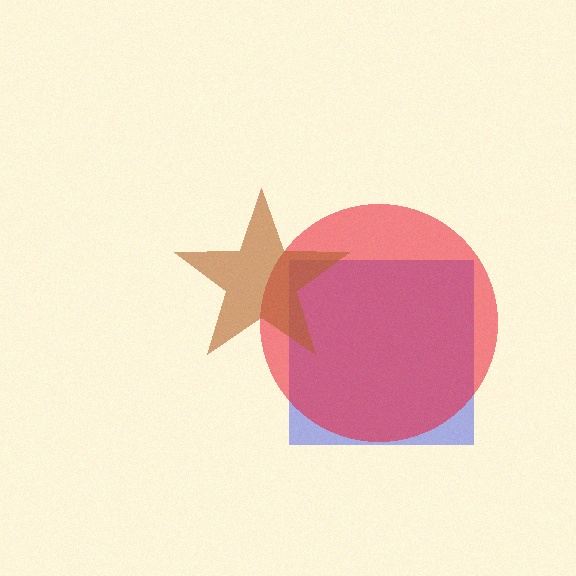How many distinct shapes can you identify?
There are 3 distinct shapes: a blue square, a red circle, a brown star.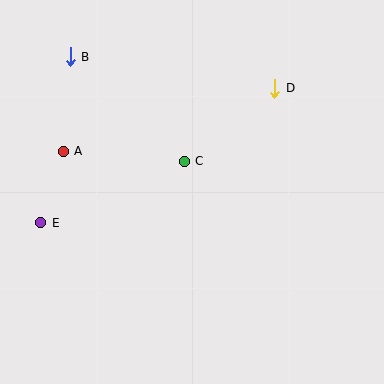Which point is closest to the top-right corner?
Point D is closest to the top-right corner.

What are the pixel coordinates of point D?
Point D is at (275, 88).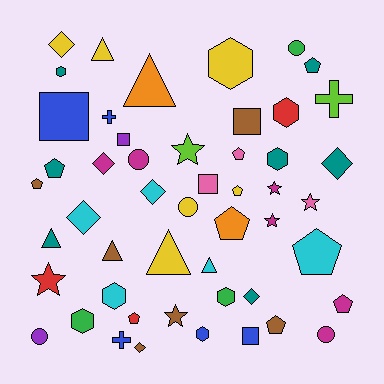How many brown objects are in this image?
There are 6 brown objects.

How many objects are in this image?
There are 50 objects.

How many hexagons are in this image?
There are 8 hexagons.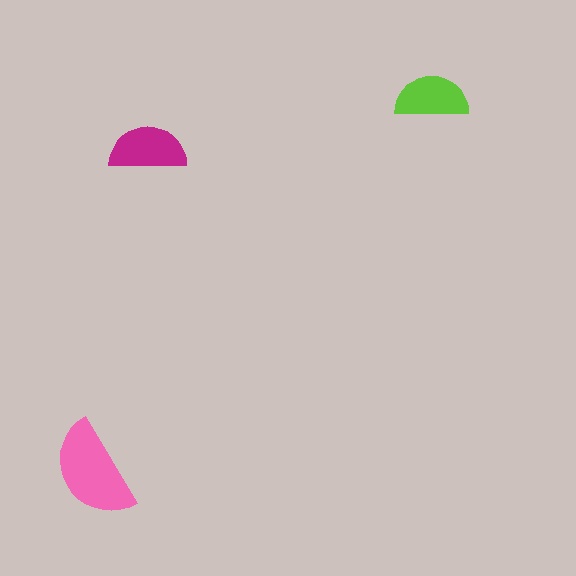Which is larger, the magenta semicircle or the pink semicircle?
The pink one.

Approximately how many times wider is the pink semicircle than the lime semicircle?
About 1.5 times wider.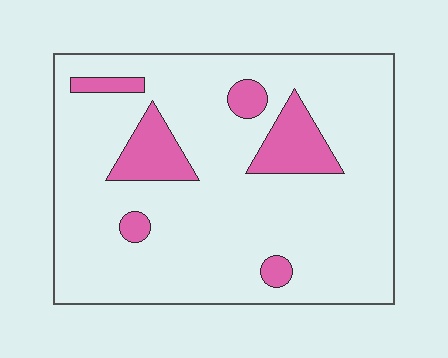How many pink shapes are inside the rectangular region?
6.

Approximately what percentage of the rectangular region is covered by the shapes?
Approximately 15%.